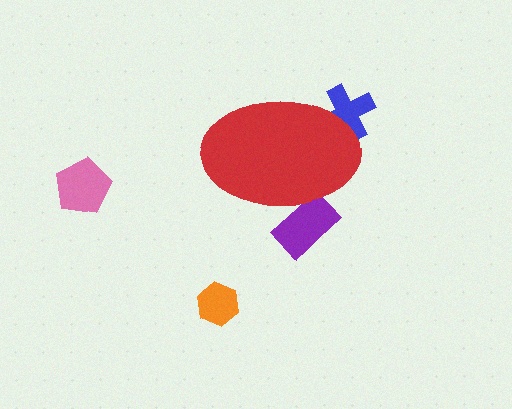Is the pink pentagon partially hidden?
No, the pink pentagon is fully visible.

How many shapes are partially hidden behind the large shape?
2 shapes are partially hidden.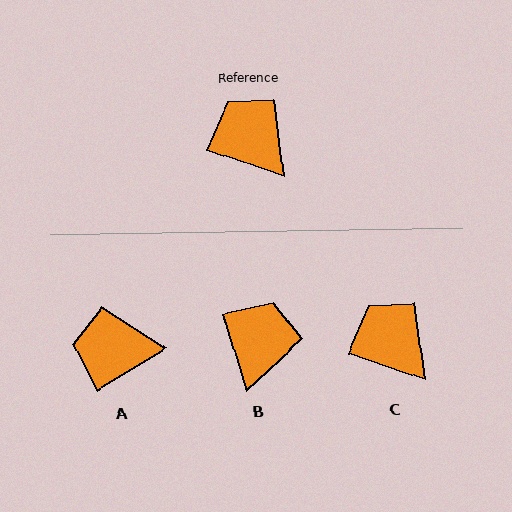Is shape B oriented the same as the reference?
No, it is off by about 54 degrees.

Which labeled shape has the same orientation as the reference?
C.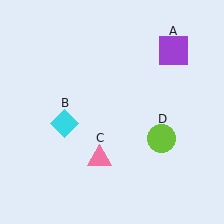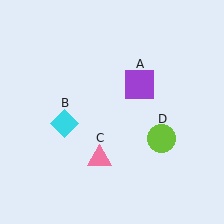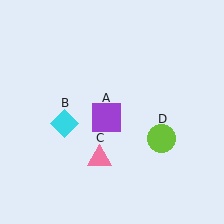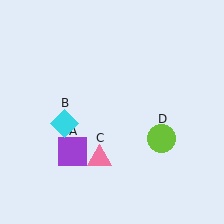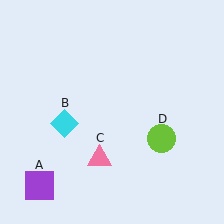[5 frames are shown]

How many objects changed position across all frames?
1 object changed position: purple square (object A).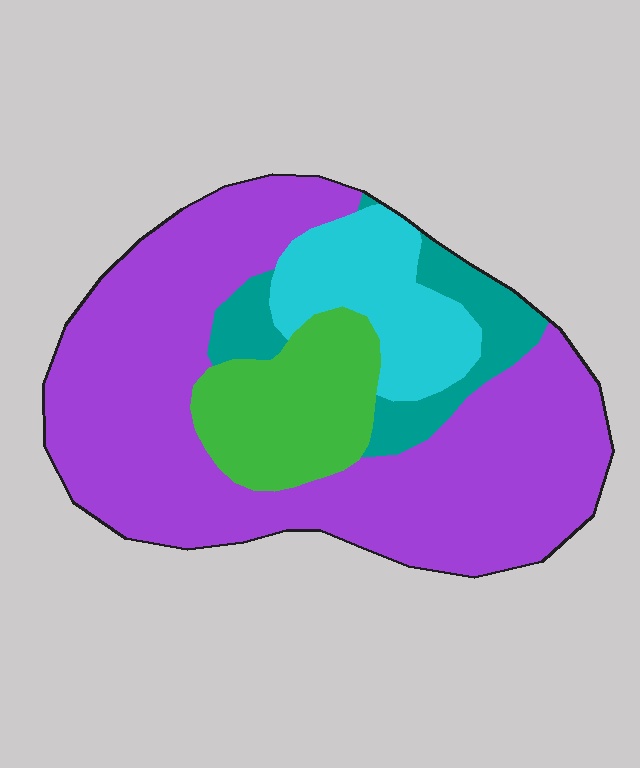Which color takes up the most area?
Purple, at roughly 60%.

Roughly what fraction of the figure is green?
Green covers roughly 15% of the figure.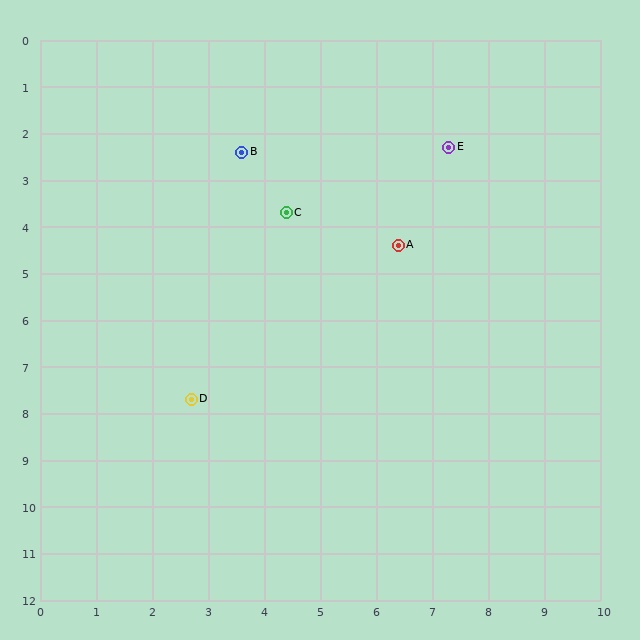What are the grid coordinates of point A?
Point A is at approximately (6.4, 4.4).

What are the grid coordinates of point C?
Point C is at approximately (4.4, 3.7).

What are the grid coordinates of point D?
Point D is at approximately (2.7, 7.7).